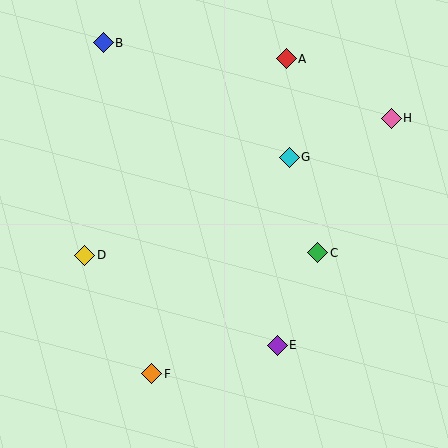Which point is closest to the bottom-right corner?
Point E is closest to the bottom-right corner.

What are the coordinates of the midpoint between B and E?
The midpoint between B and E is at (190, 194).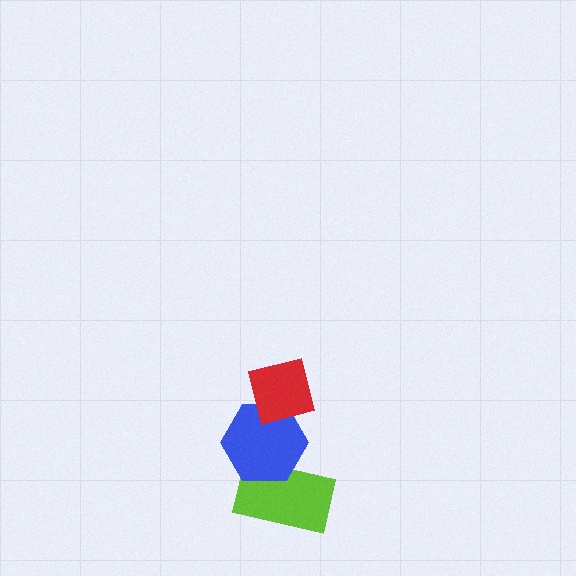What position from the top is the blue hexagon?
The blue hexagon is 2nd from the top.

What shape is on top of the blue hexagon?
The red square is on top of the blue hexagon.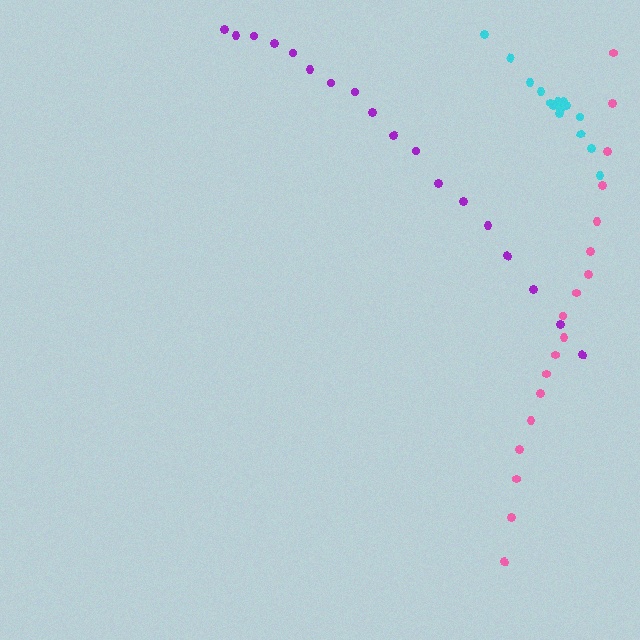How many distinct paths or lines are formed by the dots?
There are 3 distinct paths.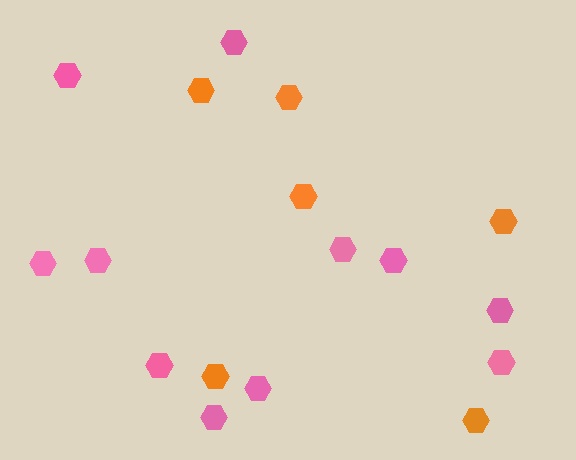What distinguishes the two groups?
There are 2 groups: one group of pink hexagons (11) and one group of orange hexagons (6).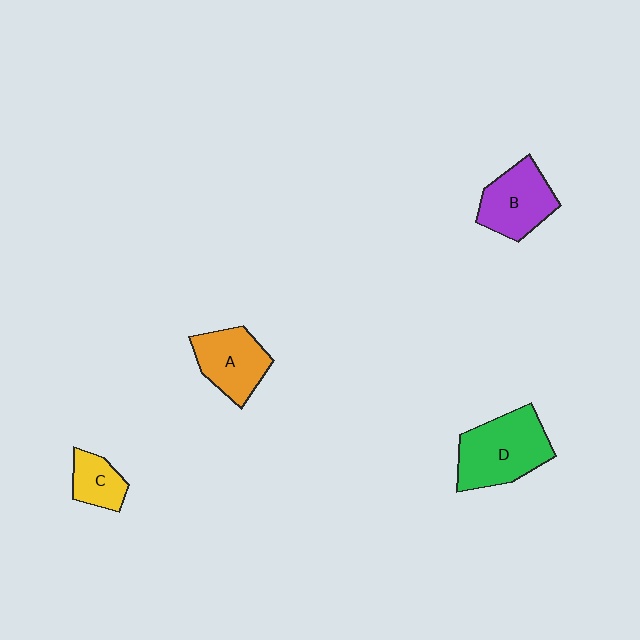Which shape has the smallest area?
Shape C (yellow).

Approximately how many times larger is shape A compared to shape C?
Approximately 1.7 times.